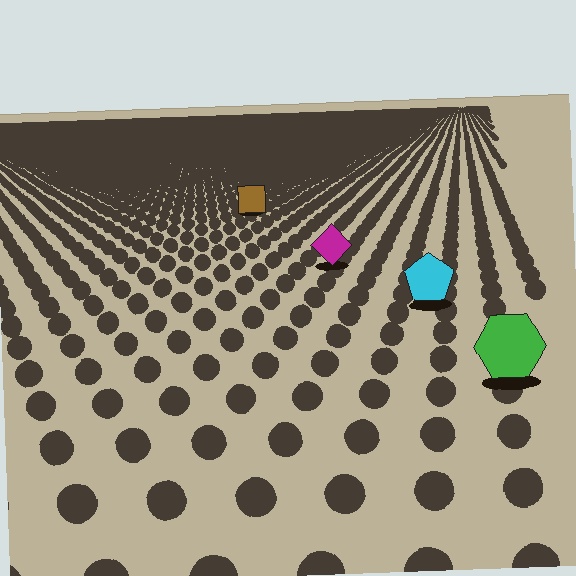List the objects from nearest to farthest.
From nearest to farthest: the green hexagon, the cyan pentagon, the magenta diamond, the brown square.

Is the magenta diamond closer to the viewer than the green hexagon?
No. The green hexagon is closer — you can tell from the texture gradient: the ground texture is coarser near it.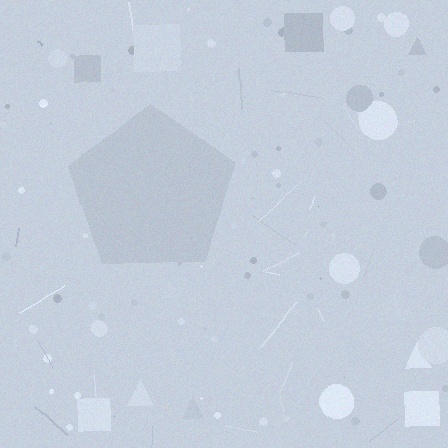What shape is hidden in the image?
A pentagon is hidden in the image.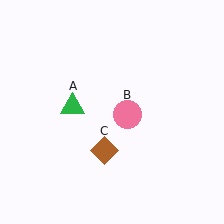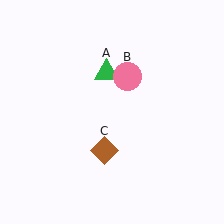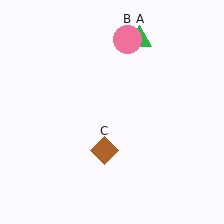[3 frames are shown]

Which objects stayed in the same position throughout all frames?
Brown diamond (object C) remained stationary.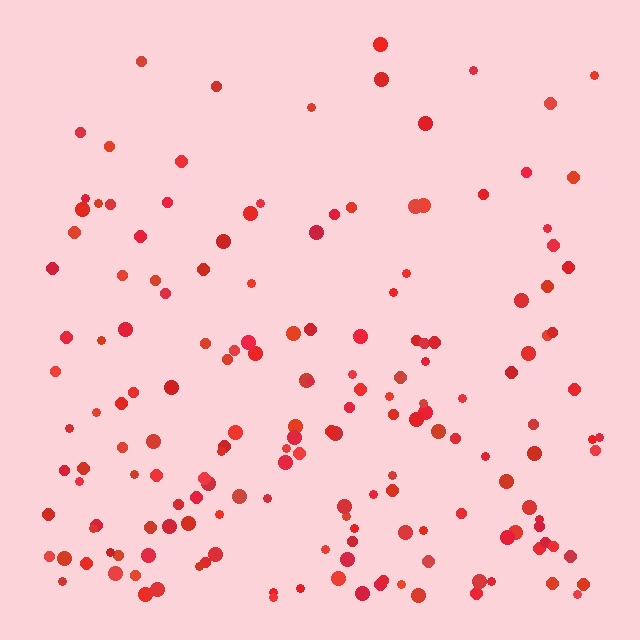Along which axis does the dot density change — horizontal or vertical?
Vertical.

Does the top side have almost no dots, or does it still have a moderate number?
Still a moderate number, just noticeably fewer than the bottom.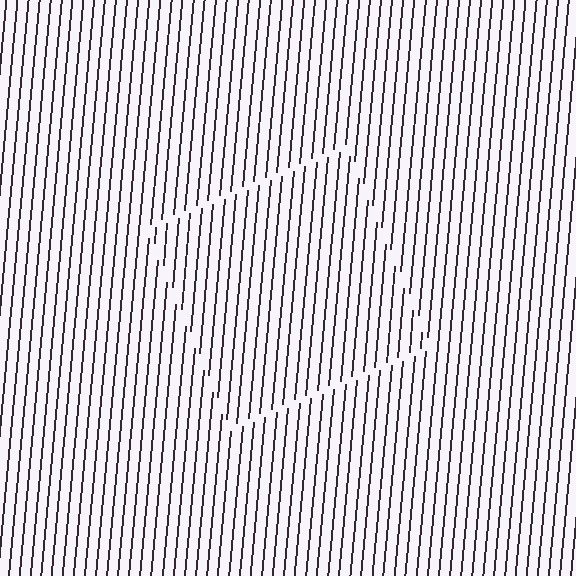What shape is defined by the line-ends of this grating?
An illusory square. The interior of the shape contains the same grating, shifted by half a period — the contour is defined by the phase discontinuity where line-ends from the inner and outer gratings abut.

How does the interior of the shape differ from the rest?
The interior of the shape contains the same grating, shifted by half a period — the contour is defined by the phase discontinuity where line-ends from the inner and outer gratings abut.